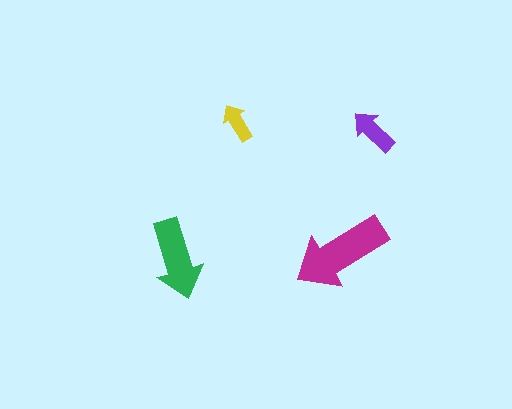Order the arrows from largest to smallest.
the magenta one, the green one, the purple one, the yellow one.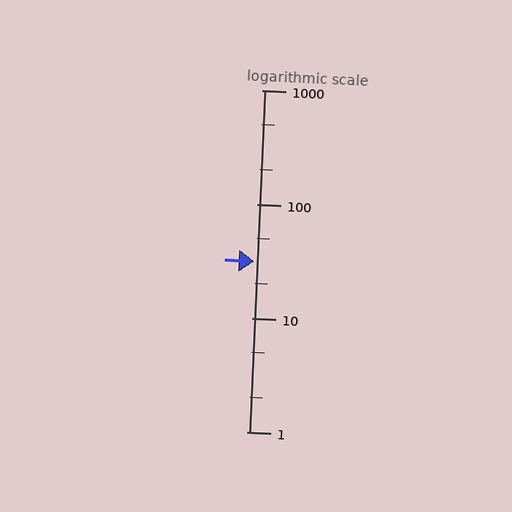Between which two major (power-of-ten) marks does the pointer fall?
The pointer is between 10 and 100.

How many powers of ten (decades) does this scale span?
The scale spans 3 decades, from 1 to 1000.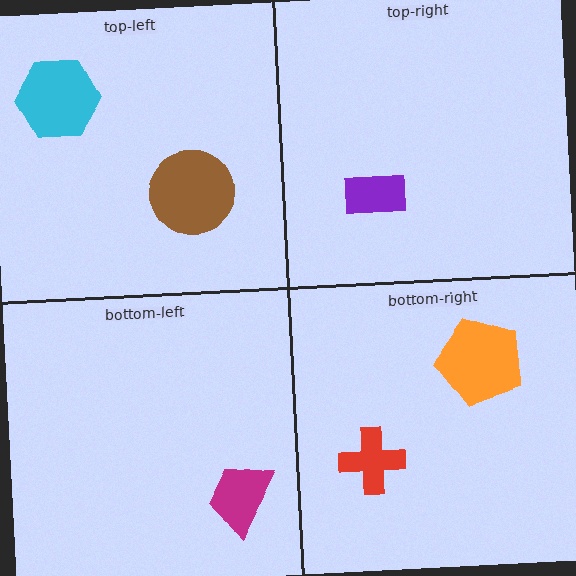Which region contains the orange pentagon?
The bottom-right region.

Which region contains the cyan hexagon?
The top-left region.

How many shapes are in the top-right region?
1.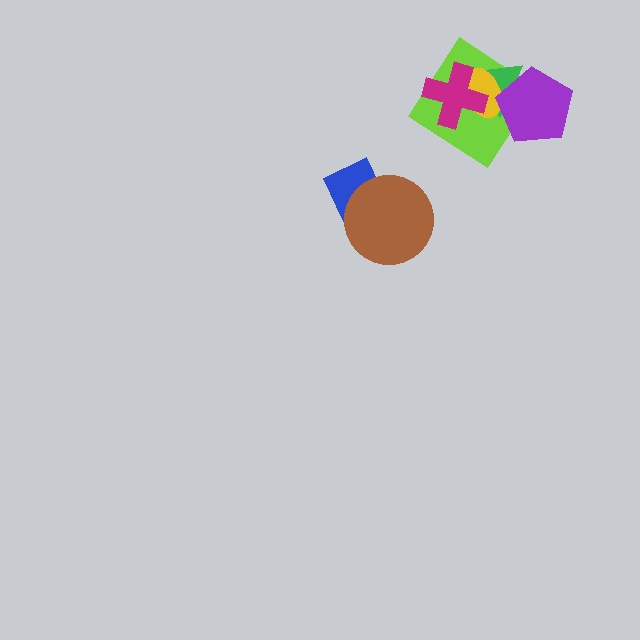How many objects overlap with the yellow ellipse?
4 objects overlap with the yellow ellipse.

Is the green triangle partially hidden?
Yes, it is partially covered by another shape.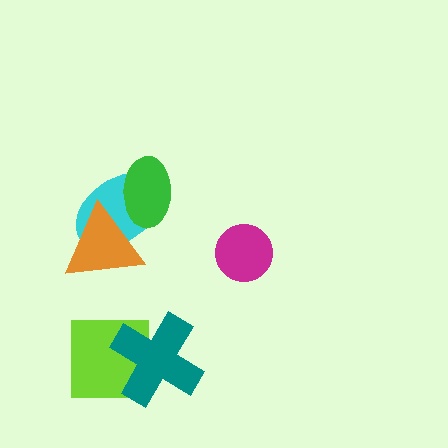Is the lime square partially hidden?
Yes, it is partially covered by another shape.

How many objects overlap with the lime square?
1 object overlaps with the lime square.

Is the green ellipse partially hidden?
Yes, it is partially covered by another shape.